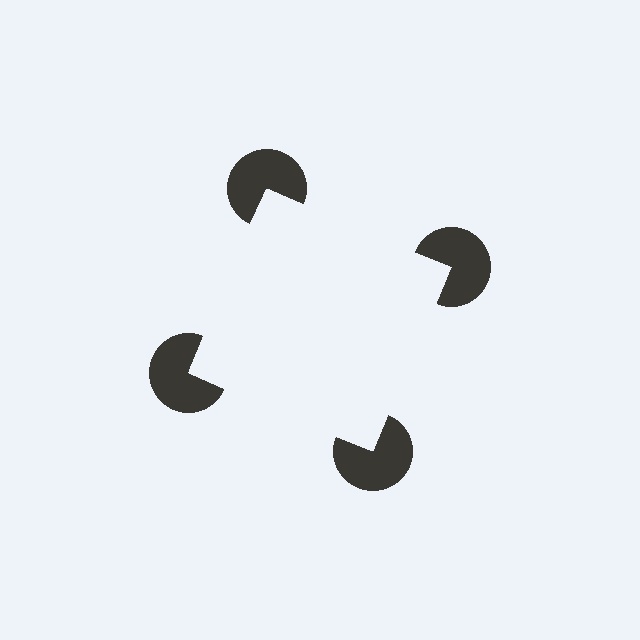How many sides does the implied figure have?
4 sides.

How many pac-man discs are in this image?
There are 4 — one at each vertex of the illusory square.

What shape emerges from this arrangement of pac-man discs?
An illusory square — its edges are inferred from the aligned wedge cuts in the pac-man discs, not physically drawn.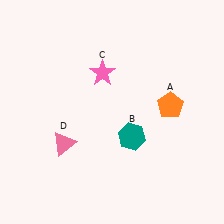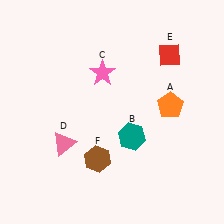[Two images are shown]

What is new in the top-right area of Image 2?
A red diamond (E) was added in the top-right area of Image 2.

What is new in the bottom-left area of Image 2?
A brown hexagon (F) was added in the bottom-left area of Image 2.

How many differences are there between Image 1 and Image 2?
There are 2 differences between the two images.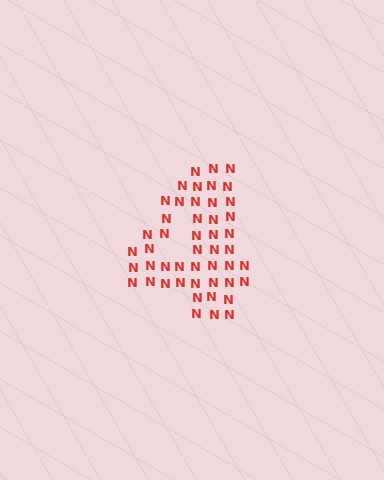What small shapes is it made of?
It is made of small letter N's.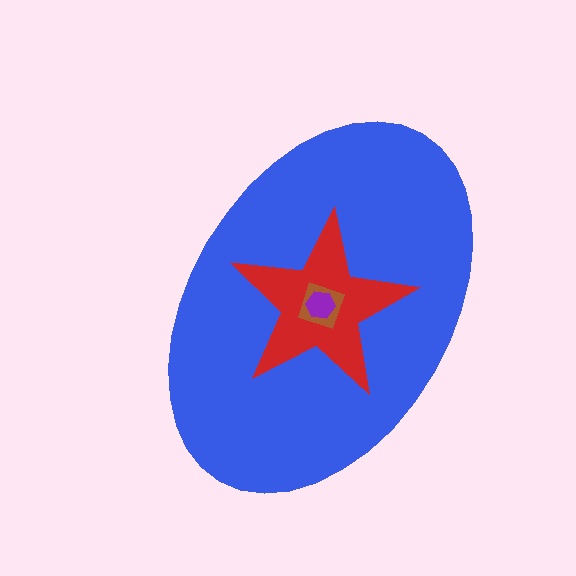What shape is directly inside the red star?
The brown diamond.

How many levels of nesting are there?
4.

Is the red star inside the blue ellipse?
Yes.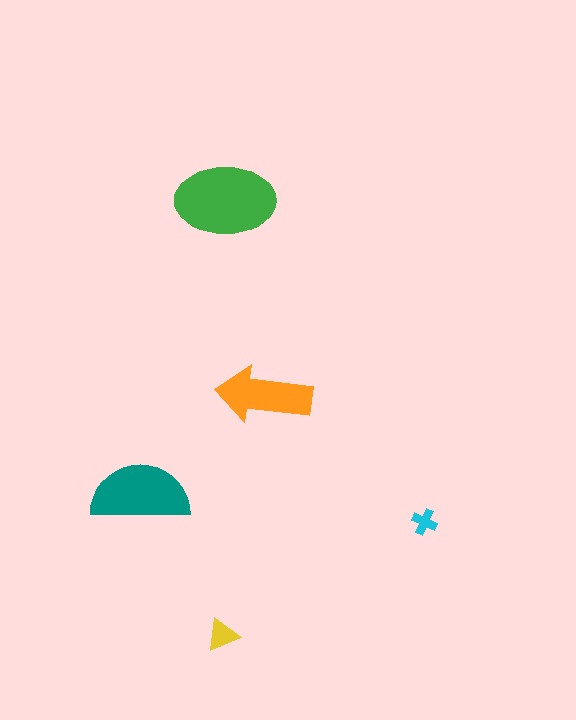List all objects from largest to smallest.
The green ellipse, the teal semicircle, the orange arrow, the yellow triangle, the cyan cross.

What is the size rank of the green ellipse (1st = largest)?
1st.